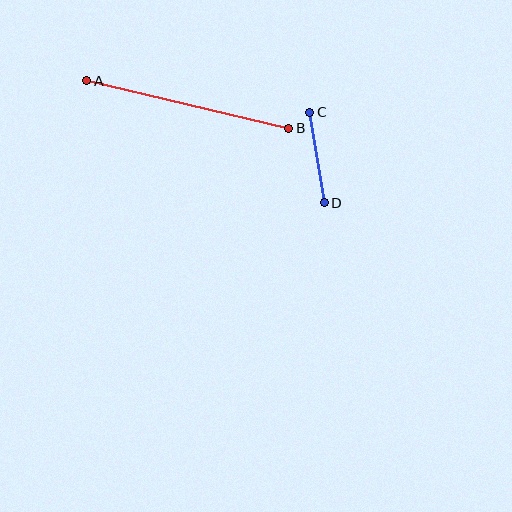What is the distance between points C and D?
The distance is approximately 92 pixels.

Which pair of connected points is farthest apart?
Points A and B are farthest apart.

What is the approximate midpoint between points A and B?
The midpoint is at approximately (188, 104) pixels.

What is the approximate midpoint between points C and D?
The midpoint is at approximately (317, 158) pixels.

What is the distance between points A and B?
The distance is approximately 207 pixels.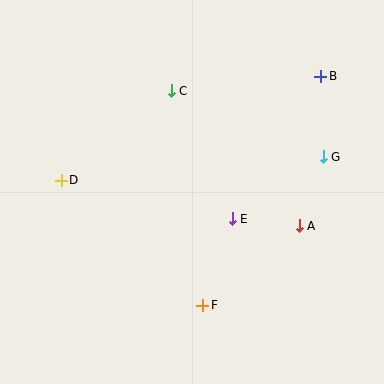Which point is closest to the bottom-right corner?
Point A is closest to the bottom-right corner.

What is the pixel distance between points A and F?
The distance between A and F is 125 pixels.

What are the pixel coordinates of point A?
Point A is at (299, 226).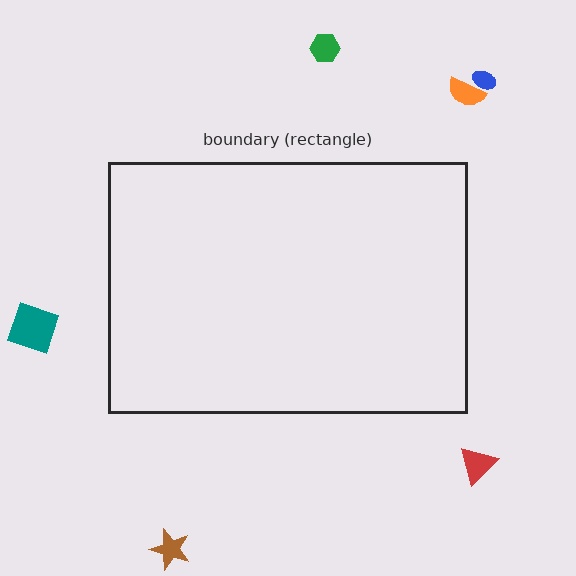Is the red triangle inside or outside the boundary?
Outside.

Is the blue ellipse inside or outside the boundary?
Outside.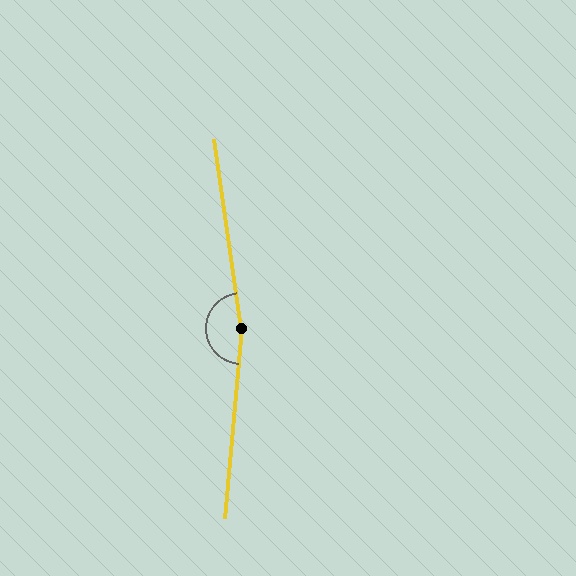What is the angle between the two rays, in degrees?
Approximately 167 degrees.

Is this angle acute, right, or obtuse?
It is obtuse.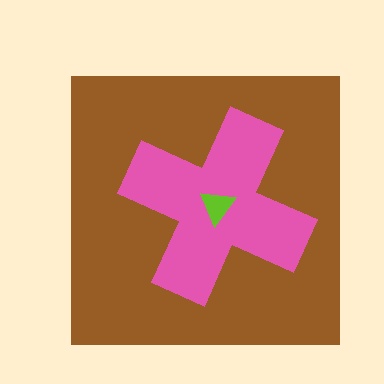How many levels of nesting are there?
3.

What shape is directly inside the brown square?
The pink cross.